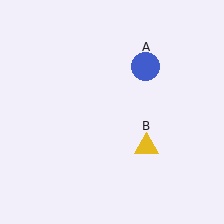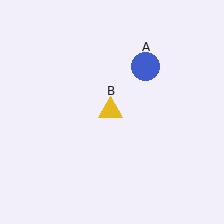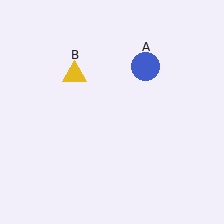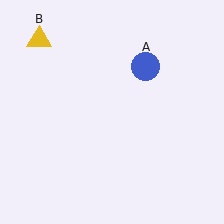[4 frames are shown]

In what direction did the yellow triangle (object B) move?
The yellow triangle (object B) moved up and to the left.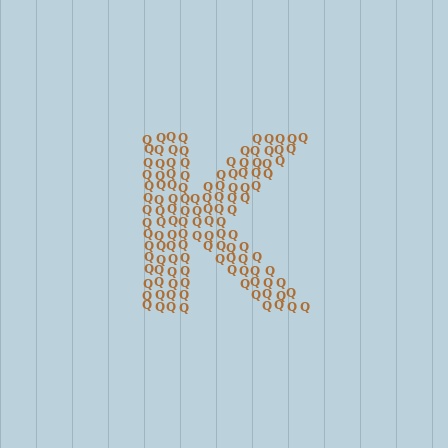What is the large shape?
The large shape is the letter K.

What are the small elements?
The small elements are letter Q's.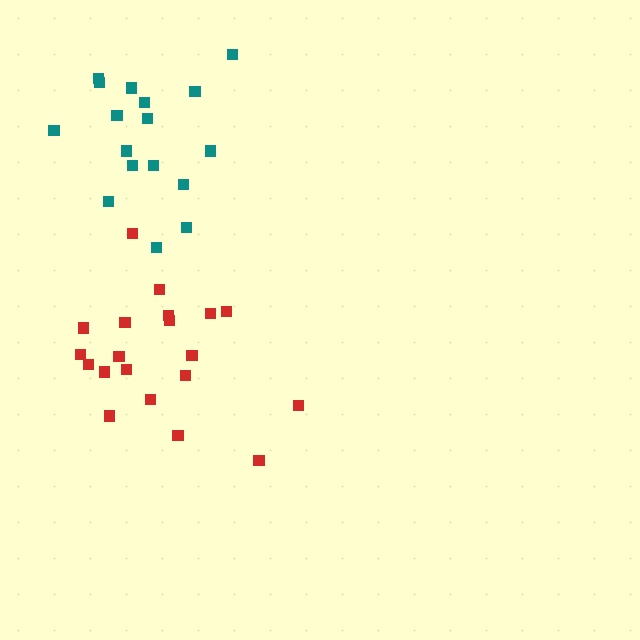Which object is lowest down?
The red cluster is bottommost.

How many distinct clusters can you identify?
There are 2 distinct clusters.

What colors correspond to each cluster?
The clusters are colored: teal, red.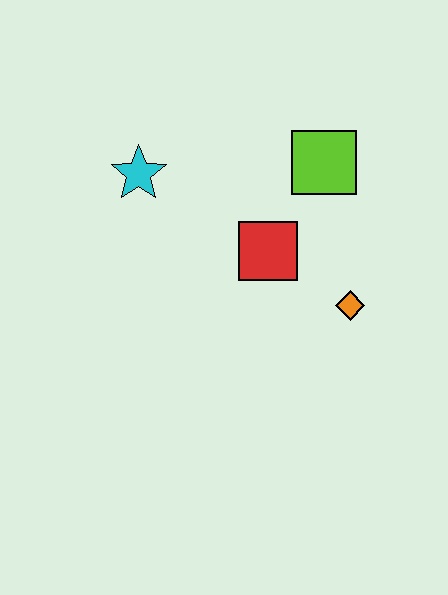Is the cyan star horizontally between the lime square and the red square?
No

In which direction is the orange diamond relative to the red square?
The orange diamond is to the right of the red square.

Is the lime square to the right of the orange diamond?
No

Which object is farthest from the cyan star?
The orange diamond is farthest from the cyan star.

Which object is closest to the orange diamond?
The red square is closest to the orange diamond.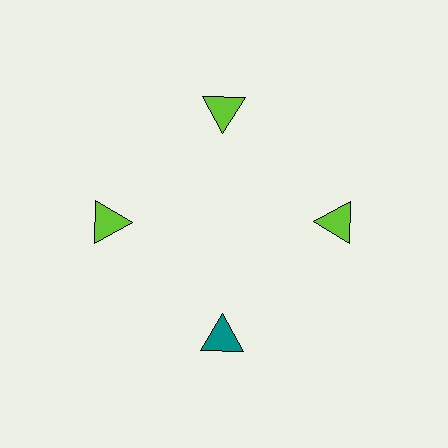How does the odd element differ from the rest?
It has a different color: teal instead of lime.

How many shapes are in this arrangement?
There are 4 shapes arranged in a ring pattern.